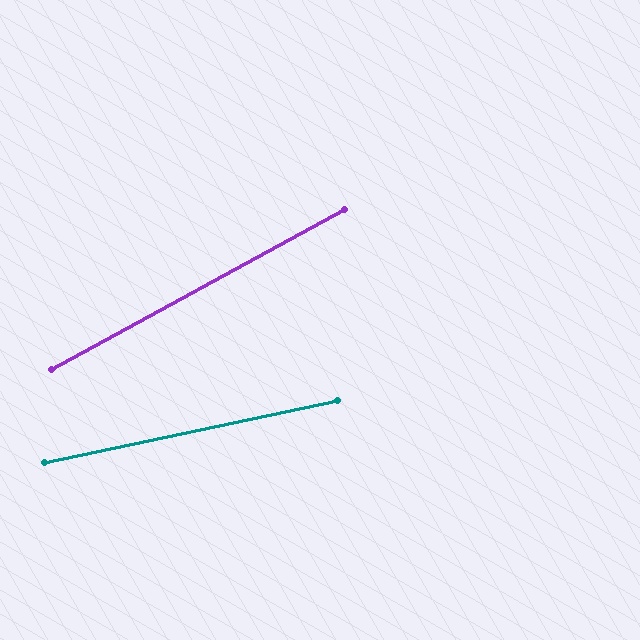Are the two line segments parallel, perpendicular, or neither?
Neither parallel nor perpendicular — they differ by about 17°.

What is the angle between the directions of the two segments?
Approximately 17 degrees.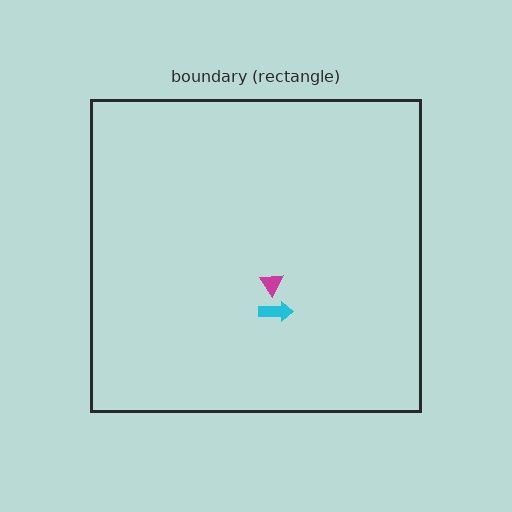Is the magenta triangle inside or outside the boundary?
Inside.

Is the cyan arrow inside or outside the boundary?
Inside.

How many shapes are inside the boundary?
2 inside, 0 outside.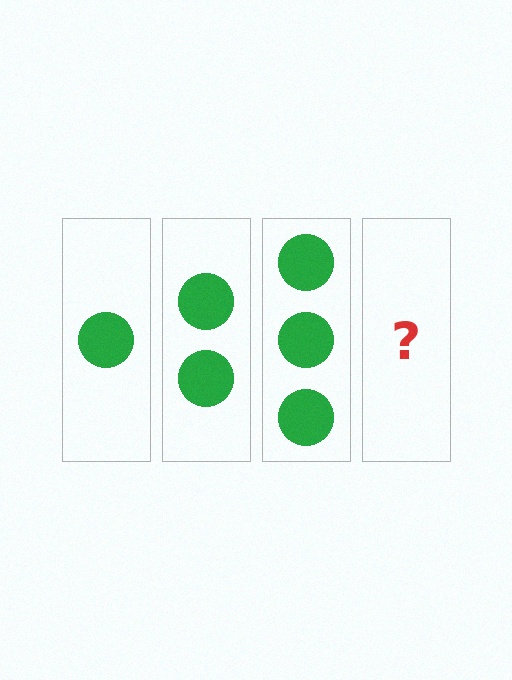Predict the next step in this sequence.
The next step is 4 circles.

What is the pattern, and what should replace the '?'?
The pattern is that each step adds one more circle. The '?' should be 4 circles.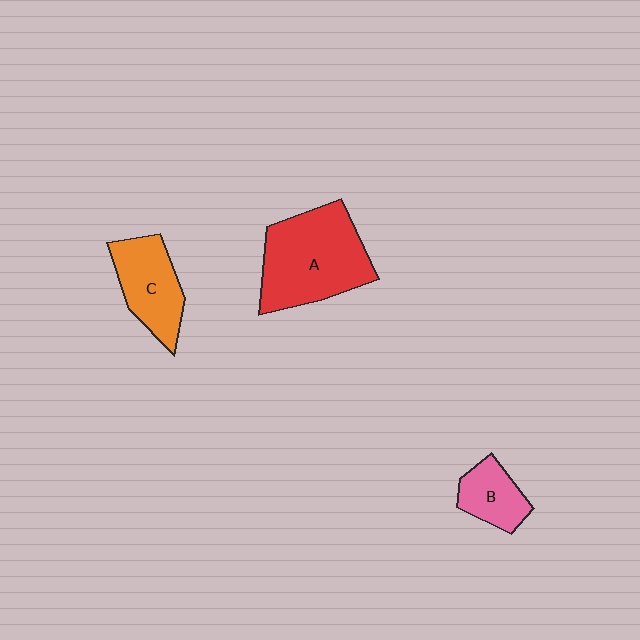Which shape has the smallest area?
Shape B (pink).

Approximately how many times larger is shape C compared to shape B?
Approximately 1.5 times.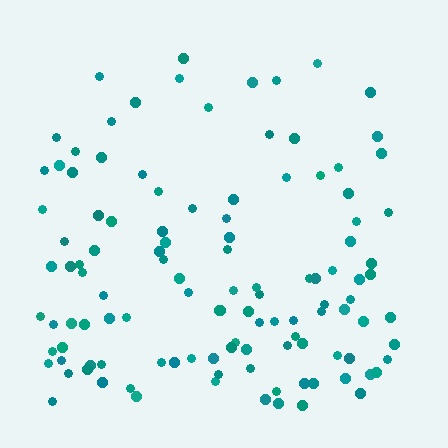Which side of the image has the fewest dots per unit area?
The top.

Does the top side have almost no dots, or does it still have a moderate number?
Still a moderate number, just noticeably fewer than the bottom.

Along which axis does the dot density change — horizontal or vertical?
Vertical.